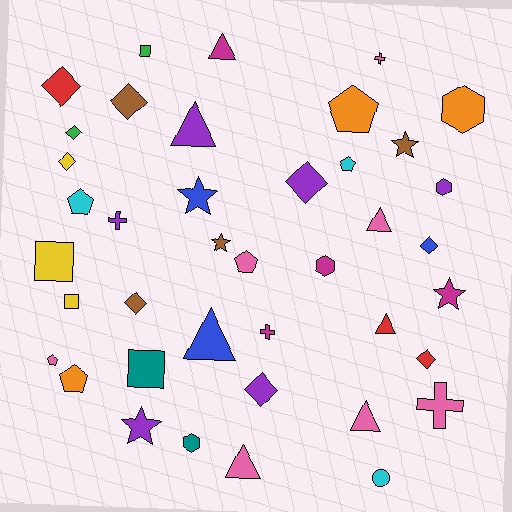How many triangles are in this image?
There are 7 triangles.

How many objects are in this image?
There are 40 objects.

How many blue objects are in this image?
There are 3 blue objects.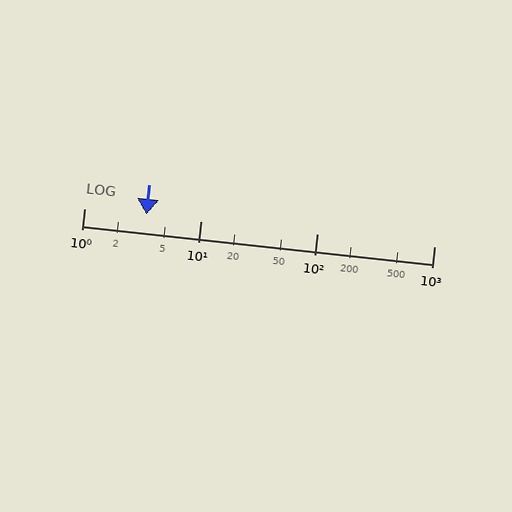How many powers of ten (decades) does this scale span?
The scale spans 3 decades, from 1 to 1000.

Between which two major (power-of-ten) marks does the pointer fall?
The pointer is between 1 and 10.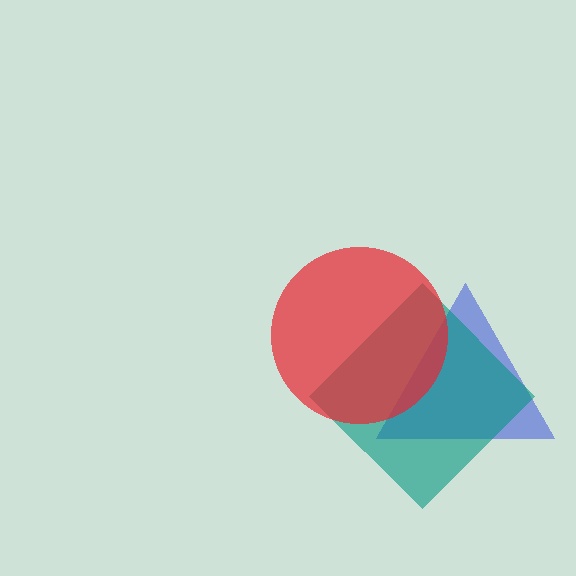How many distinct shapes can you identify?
There are 3 distinct shapes: a blue triangle, a teal diamond, a red circle.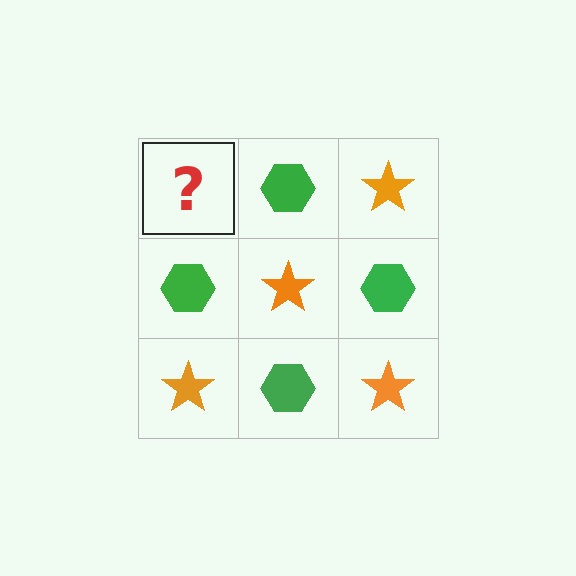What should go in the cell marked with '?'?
The missing cell should contain an orange star.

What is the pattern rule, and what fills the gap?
The rule is that it alternates orange star and green hexagon in a checkerboard pattern. The gap should be filled with an orange star.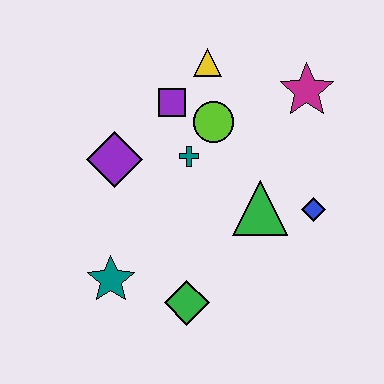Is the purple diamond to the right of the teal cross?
No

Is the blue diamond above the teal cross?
No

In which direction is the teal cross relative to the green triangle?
The teal cross is to the left of the green triangle.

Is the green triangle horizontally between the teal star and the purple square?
No